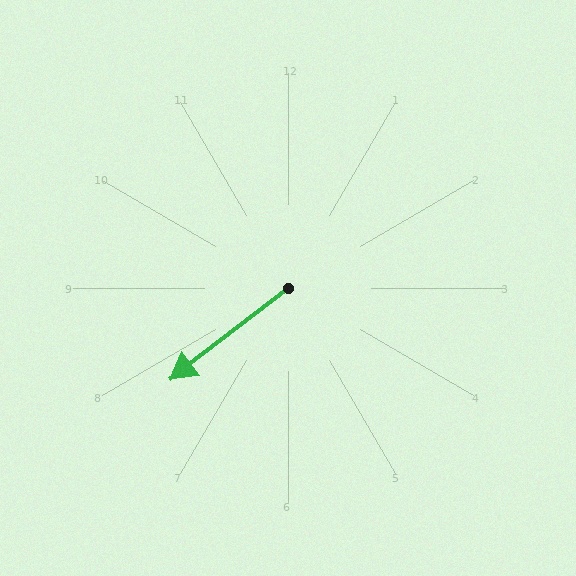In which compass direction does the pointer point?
Southwest.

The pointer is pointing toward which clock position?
Roughly 8 o'clock.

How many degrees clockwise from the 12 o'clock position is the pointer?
Approximately 232 degrees.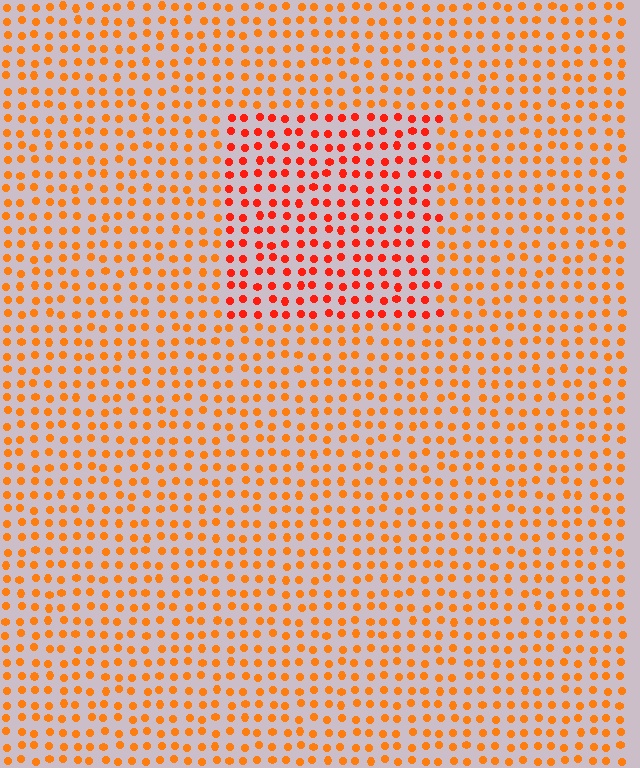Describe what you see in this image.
The image is filled with small orange elements in a uniform arrangement. A rectangle-shaped region is visible where the elements are tinted to a slightly different hue, forming a subtle color boundary.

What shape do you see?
I see a rectangle.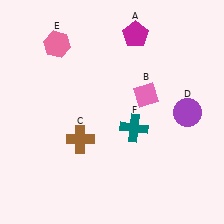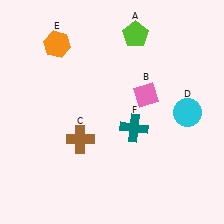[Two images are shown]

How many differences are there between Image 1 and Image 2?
There are 3 differences between the two images.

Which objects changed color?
A changed from magenta to lime. D changed from purple to cyan. E changed from pink to orange.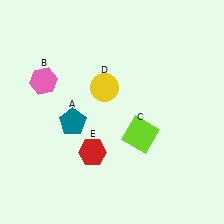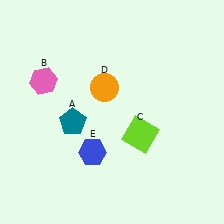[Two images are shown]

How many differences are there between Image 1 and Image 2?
There are 2 differences between the two images.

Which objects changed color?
D changed from yellow to orange. E changed from red to blue.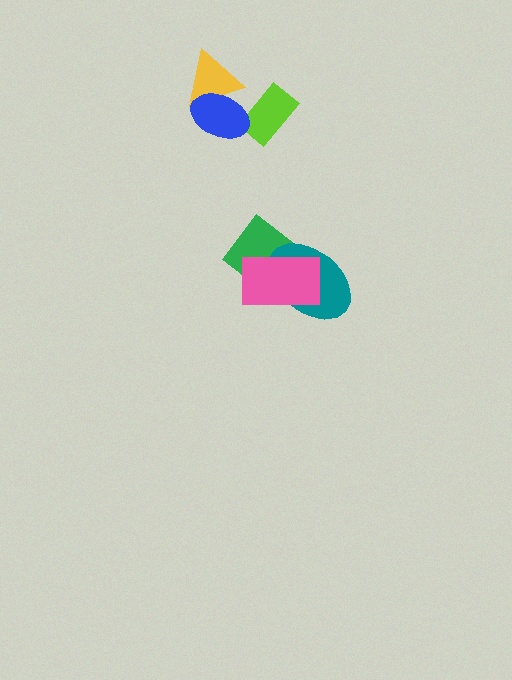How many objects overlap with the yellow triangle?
1 object overlaps with the yellow triangle.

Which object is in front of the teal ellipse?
The pink rectangle is in front of the teal ellipse.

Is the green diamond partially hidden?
Yes, it is partially covered by another shape.